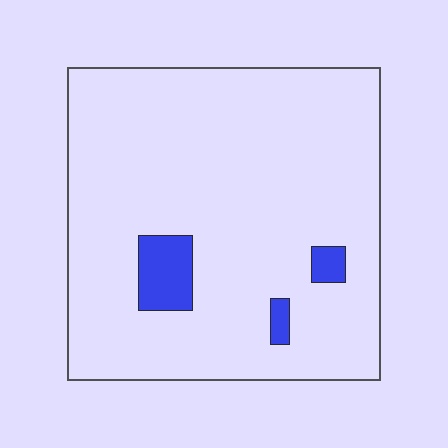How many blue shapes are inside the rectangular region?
3.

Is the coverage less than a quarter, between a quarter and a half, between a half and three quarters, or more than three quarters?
Less than a quarter.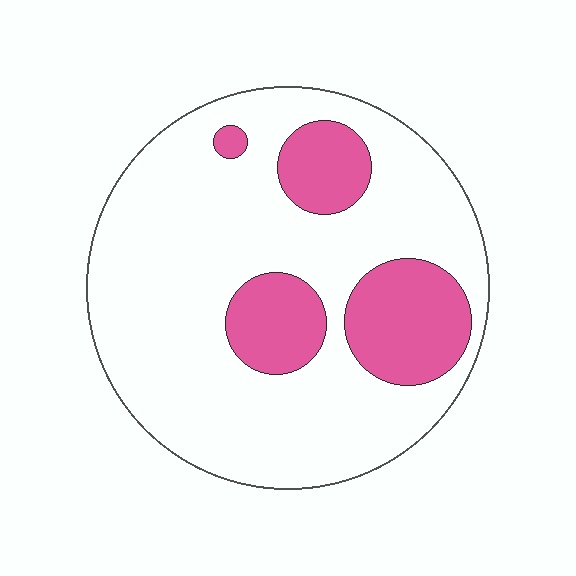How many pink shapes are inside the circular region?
4.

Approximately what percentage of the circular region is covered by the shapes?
Approximately 25%.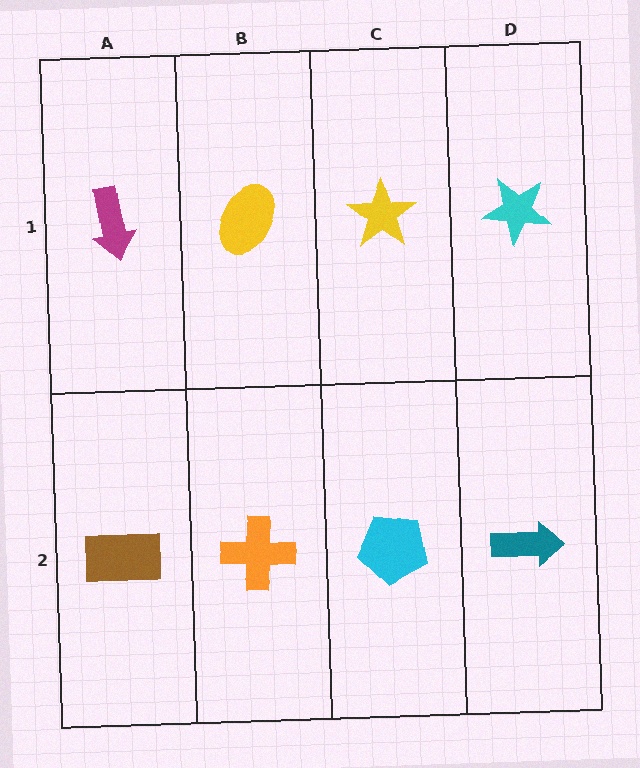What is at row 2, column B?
An orange cross.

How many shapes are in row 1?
4 shapes.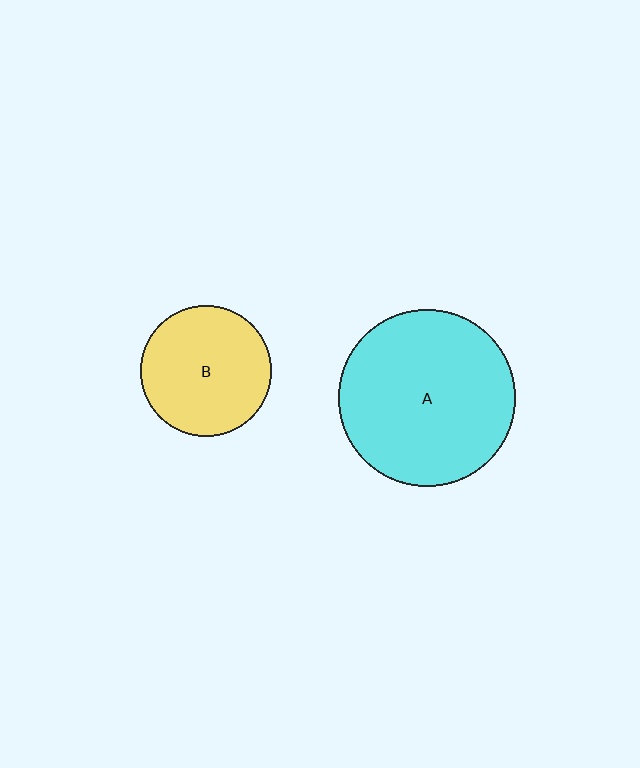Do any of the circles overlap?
No, none of the circles overlap.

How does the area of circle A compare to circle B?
Approximately 1.8 times.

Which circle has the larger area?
Circle A (cyan).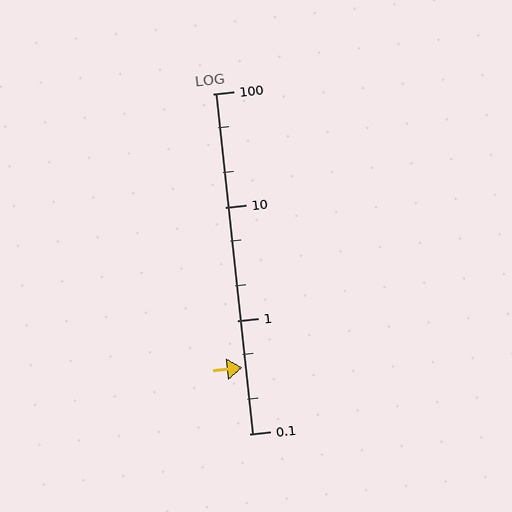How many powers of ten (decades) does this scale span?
The scale spans 3 decades, from 0.1 to 100.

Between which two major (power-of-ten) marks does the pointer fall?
The pointer is between 0.1 and 1.